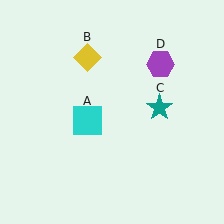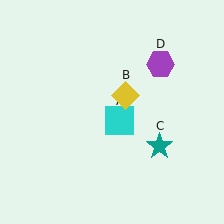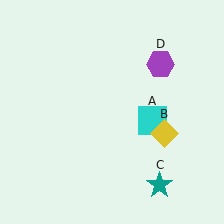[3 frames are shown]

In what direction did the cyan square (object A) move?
The cyan square (object A) moved right.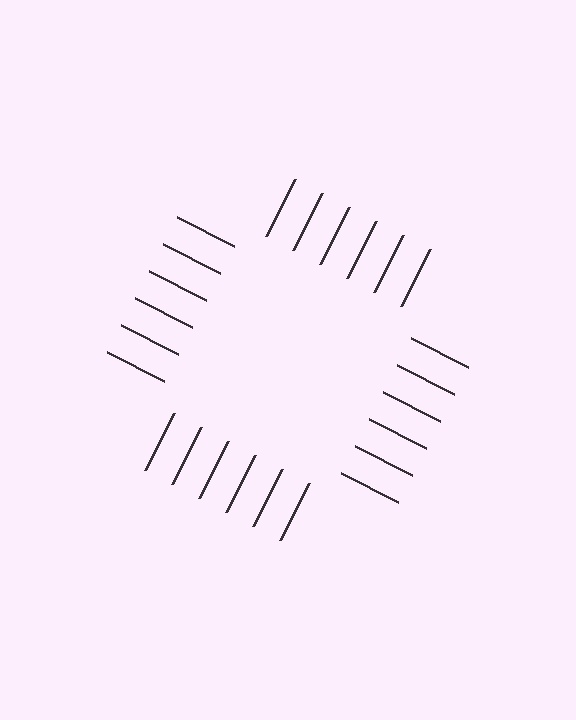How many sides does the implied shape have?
4 sides — the line-ends trace a square.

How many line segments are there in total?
24 — 6 along each of the 4 edges.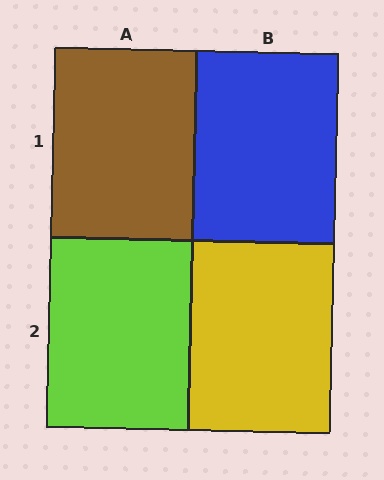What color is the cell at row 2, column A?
Lime.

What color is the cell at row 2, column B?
Yellow.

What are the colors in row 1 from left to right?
Brown, blue.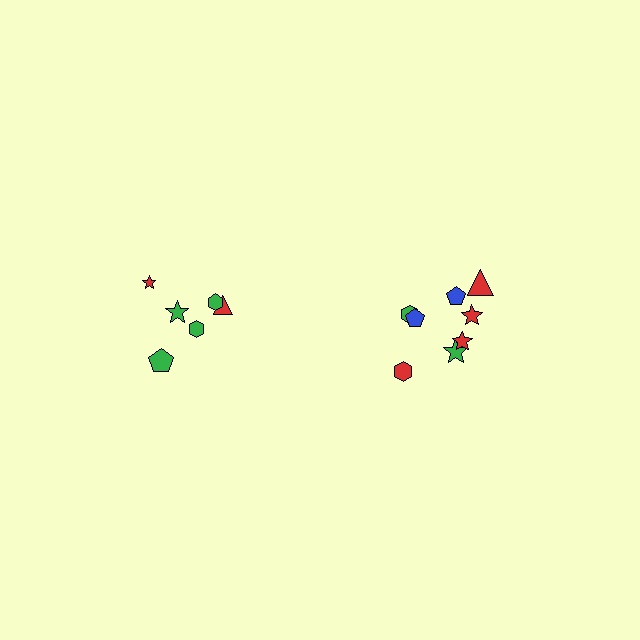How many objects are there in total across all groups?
There are 14 objects.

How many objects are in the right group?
There are 8 objects.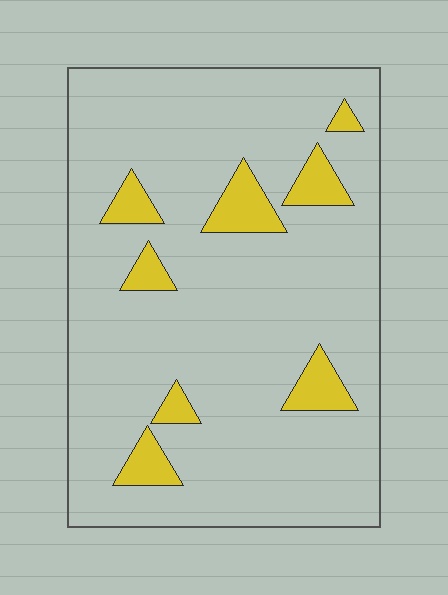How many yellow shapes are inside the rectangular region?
8.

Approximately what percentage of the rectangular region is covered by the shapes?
Approximately 10%.